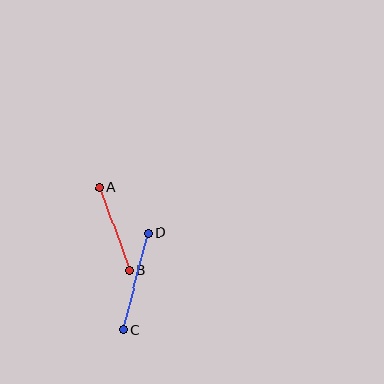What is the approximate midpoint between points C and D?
The midpoint is at approximately (136, 281) pixels.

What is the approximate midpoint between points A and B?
The midpoint is at approximately (114, 229) pixels.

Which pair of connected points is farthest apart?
Points C and D are farthest apart.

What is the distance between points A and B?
The distance is approximately 88 pixels.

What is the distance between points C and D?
The distance is approximately 100 pixels.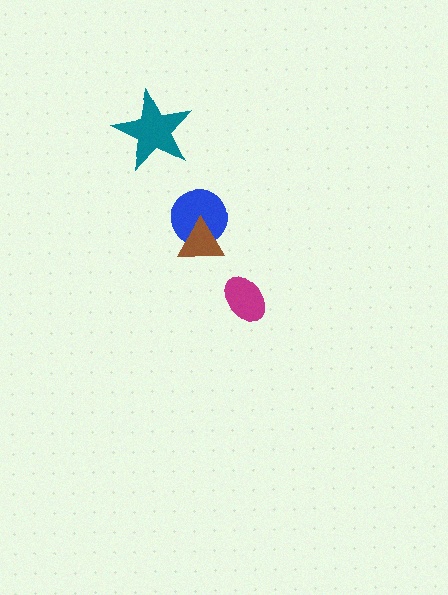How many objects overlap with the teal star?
0 objects overlap with the teal star.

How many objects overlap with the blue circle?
1 object overlaps with the blue circle.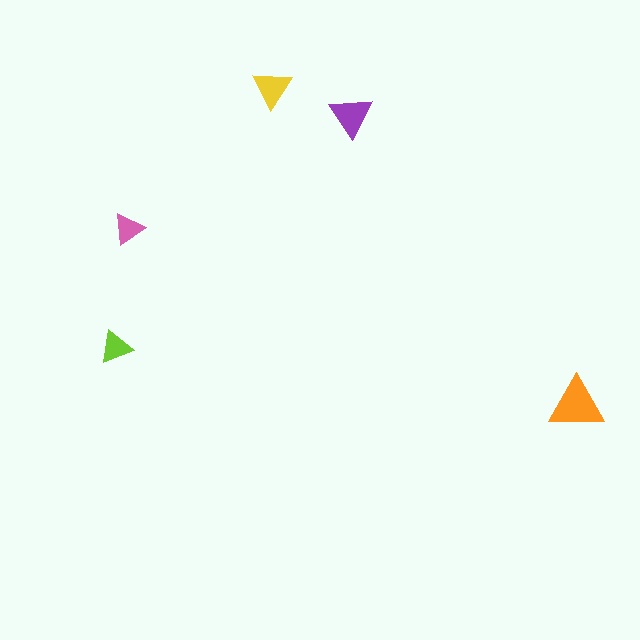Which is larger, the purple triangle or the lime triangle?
The purple one.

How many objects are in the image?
There are 5 objects in the image.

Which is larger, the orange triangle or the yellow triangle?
The orange one.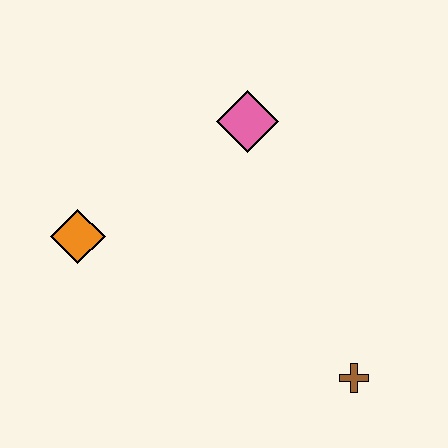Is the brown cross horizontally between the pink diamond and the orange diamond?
No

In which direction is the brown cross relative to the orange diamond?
The brown cross is to the right of the orange diamond.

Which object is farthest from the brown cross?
The orange diamond is farthest from the brown cross.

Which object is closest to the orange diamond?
The pink diamond is closest to the orange diamond.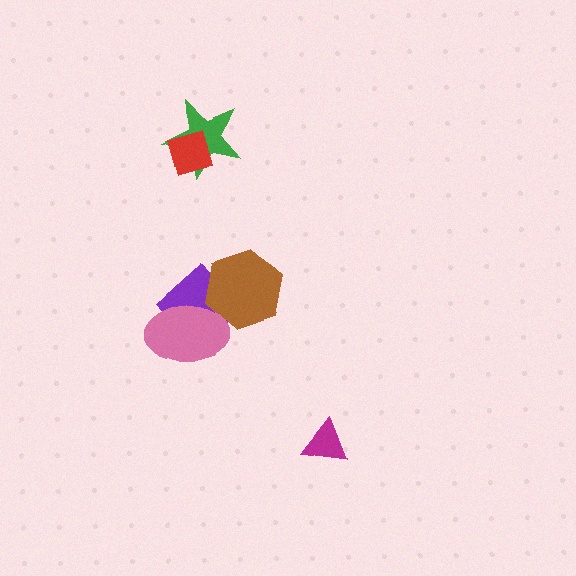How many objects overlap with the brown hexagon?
2 objects overlap with the brown hexagon.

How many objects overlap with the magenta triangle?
0 objects overlap with the magenta triangle.